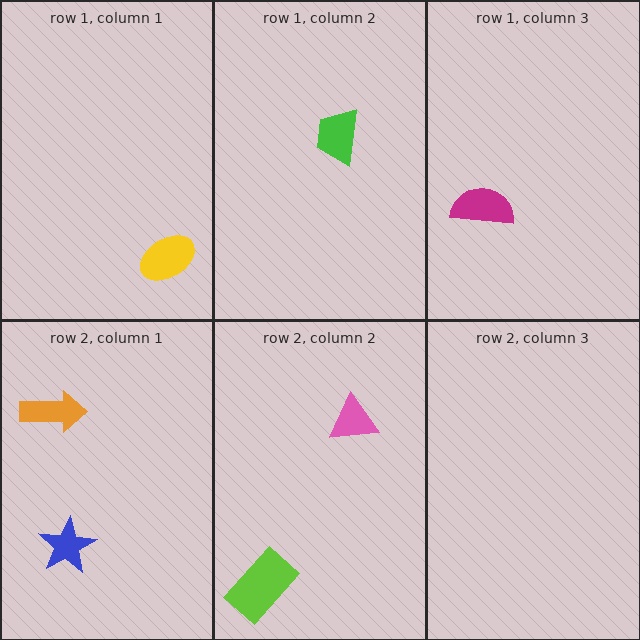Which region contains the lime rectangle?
The row 2, column 2 region.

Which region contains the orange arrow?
The row 2, column 1 region.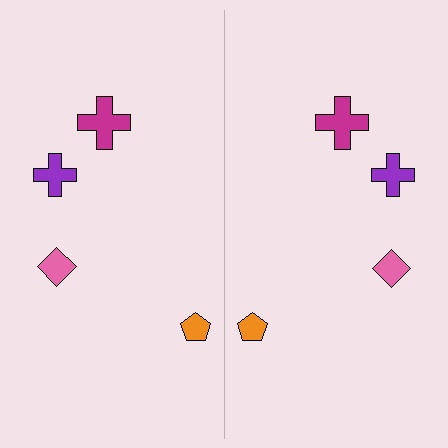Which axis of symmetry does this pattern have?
The pattern has a vertical axis of symmetry running through the center of the image.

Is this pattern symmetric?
Yes, this pattern has bilateral (reflection) symmetry.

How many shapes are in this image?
There are 8 shapes in this image.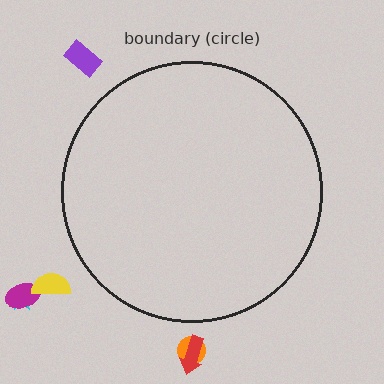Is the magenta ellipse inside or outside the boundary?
Outside.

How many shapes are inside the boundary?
0 inside, 6 outside.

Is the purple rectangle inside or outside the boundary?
Outside.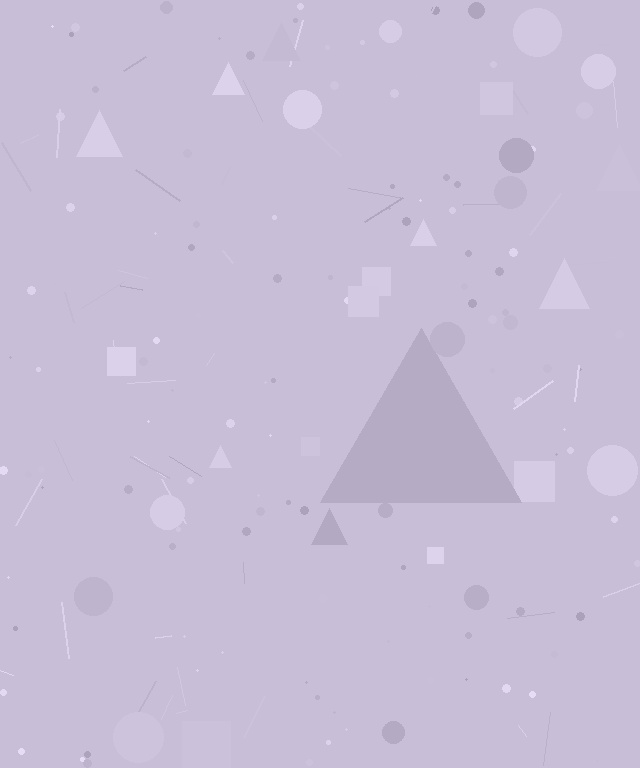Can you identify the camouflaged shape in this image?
The camouflaged shape is a triangle.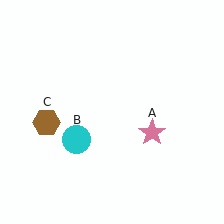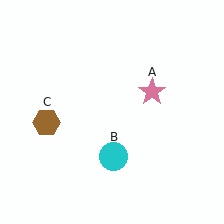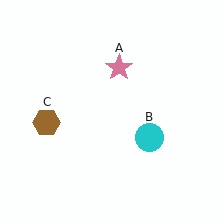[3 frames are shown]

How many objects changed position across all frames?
2 objects changed position: pink star (object A), cyan circle (object B).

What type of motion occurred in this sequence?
The pink star (object A), cyan circle (object B) rotated counterclockwise around the center of the scene.